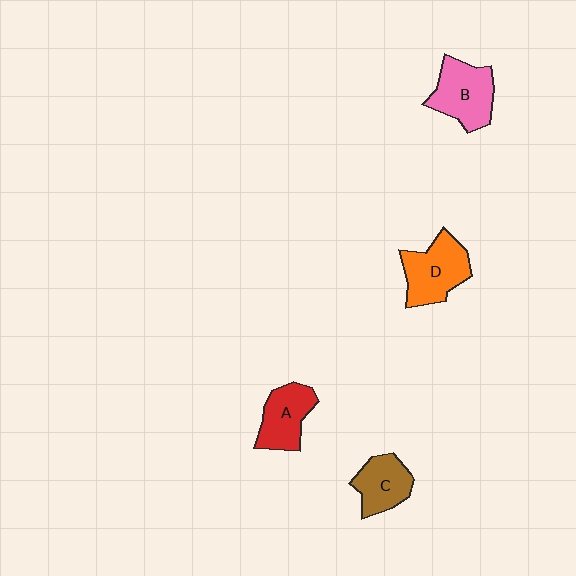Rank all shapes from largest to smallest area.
From largest to smallest: D (orange), B (pink), A (red), C (brown).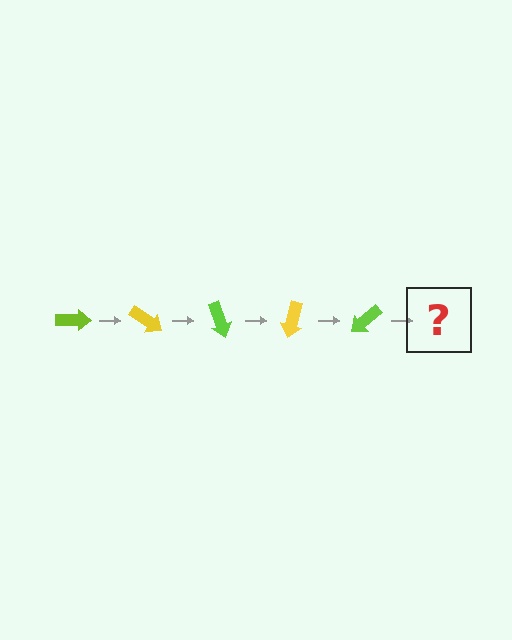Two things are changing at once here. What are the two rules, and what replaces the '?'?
The two rules are that it rotates 35 degrees each step and the color cycles through lime and yellow. The '?' should be a yellow arrow, rotated 175 degrees from the start.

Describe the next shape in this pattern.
It should be a yellow arrow, rotated 175 degrees from the start.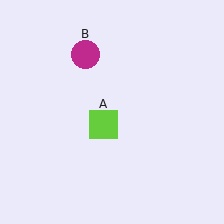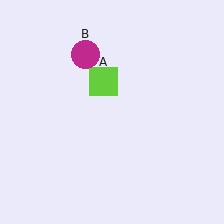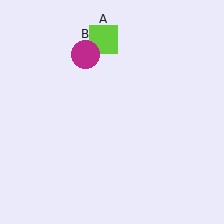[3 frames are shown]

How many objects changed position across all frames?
1 object changed position: lime square (object A).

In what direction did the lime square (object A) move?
The lime square (object A) moved up.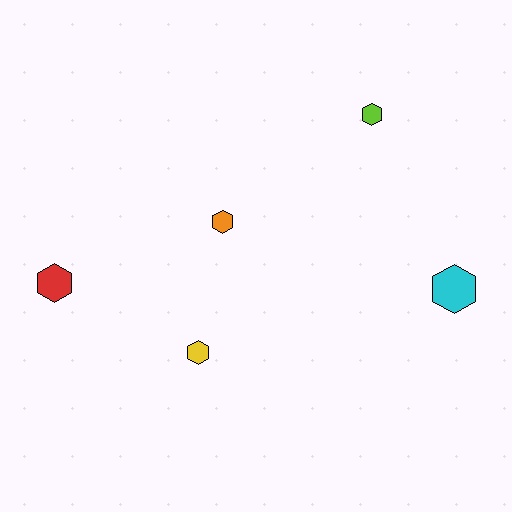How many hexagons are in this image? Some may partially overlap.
There are 5 hexagons.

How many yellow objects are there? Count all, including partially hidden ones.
There is 1 yellow object.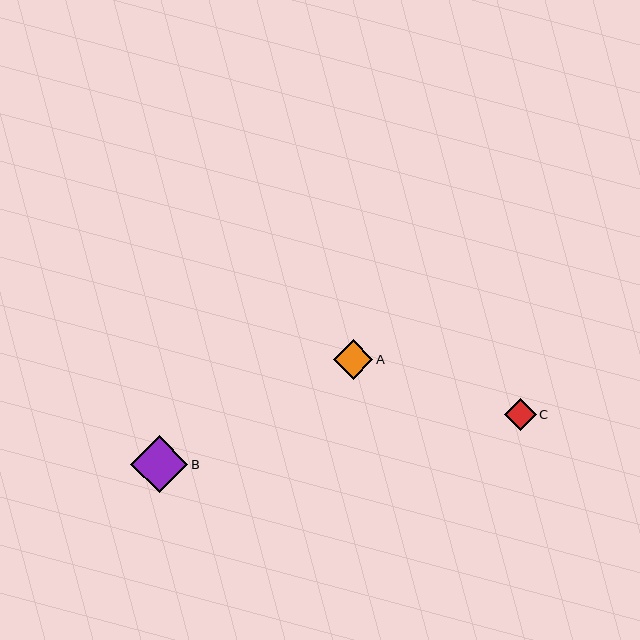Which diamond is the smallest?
Diamond C is the smallest with a size of approximately 32 pixels.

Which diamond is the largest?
Diamond B is the largest with a size of approximately 57 pixels.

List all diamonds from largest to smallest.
From largest to smallest: B, A, C.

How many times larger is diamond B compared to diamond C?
Diamond B is approximately 1.8 times the size of diamond C.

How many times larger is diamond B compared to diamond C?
Diamond B is approximately 1.8 times the size of diamond C.